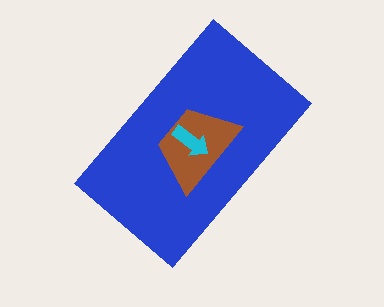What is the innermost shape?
The cyan arrow.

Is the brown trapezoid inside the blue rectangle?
Yes.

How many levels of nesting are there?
3.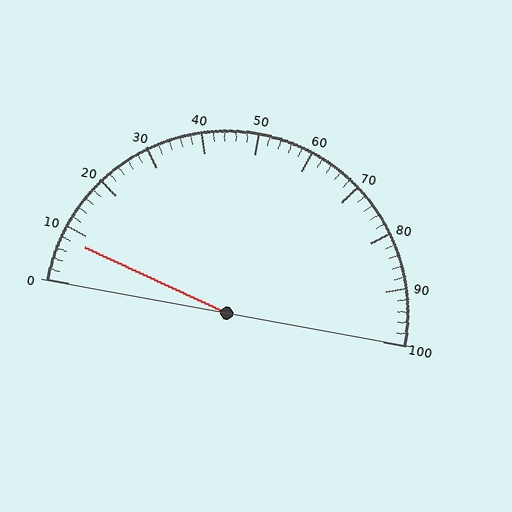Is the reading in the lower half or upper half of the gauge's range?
The reading is in the lower half of the range (0 to 100).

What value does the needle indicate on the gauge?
The needle indicates approximately 8.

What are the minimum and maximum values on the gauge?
The gauge ranges from 0 to 100.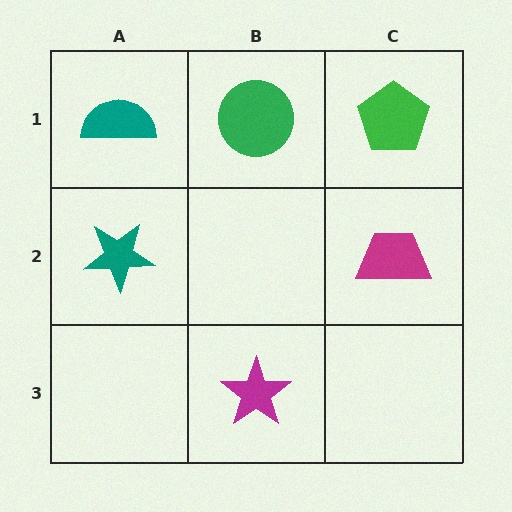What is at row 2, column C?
A magenta trapezoid.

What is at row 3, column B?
A magenta star.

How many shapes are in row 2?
2 shapes.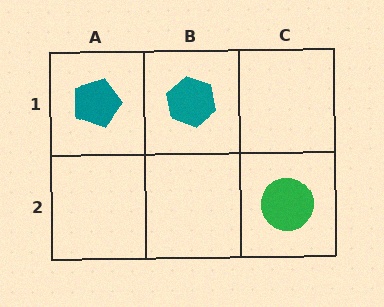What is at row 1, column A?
A teal pentagon.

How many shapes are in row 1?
2 shapes.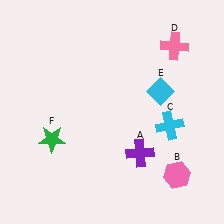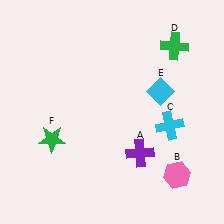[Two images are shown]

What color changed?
The cross (D) changed from pink in Image 1 to green in Image 2.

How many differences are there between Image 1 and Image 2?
There is 1 difference between the two images.